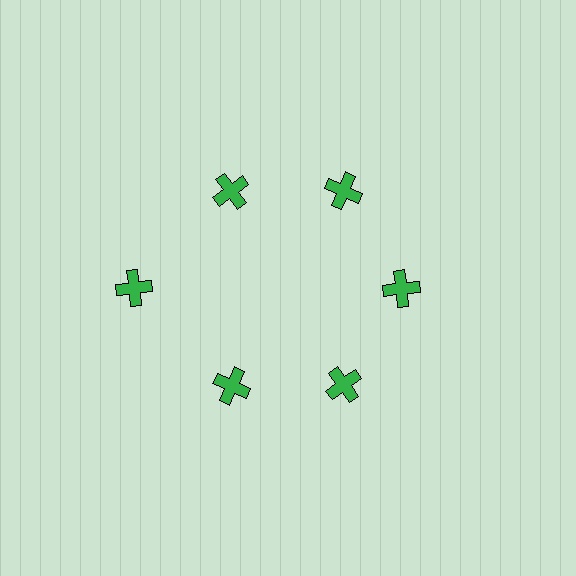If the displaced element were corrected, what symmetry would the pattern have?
It would have 6-fold rotational symmetry — the pattern would map onto itself every 60 degrees.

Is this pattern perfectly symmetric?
No. The 6 green crosses are arranged in a ring, but one element near the 9 o'clock position is pushed outward from the center, breaking the 6-fold rotational symmetry.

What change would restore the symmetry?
The symmetry would be restored by moving it inward, back onto the ring so that all 6 crosses sit at equal angles and equal distance from the center.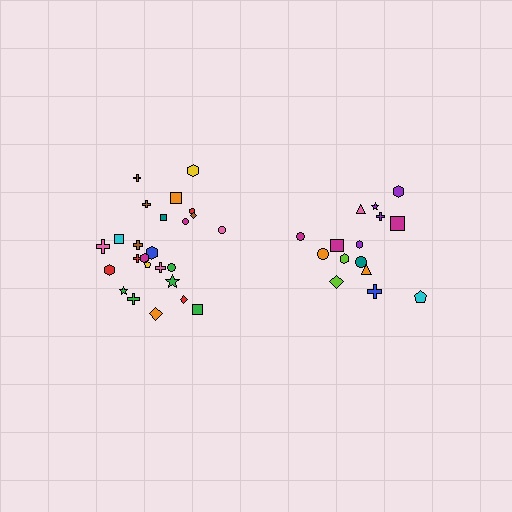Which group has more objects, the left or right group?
The left group.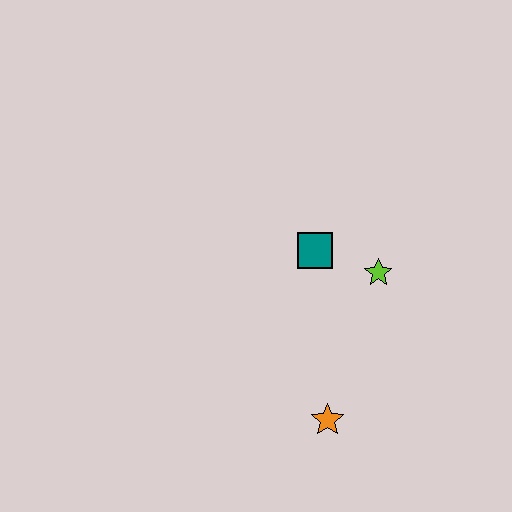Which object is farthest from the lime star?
The orange star is farthest from the lime star.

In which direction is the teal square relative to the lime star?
The teal square is to the left of the lime star.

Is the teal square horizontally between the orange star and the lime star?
No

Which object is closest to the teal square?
The lime star is closest to the teal square.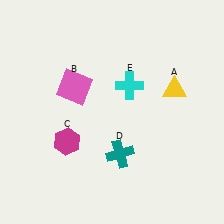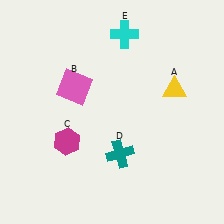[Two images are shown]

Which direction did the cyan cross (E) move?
The cyan cross (E) moved up.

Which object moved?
The cyan cross (E) moved up.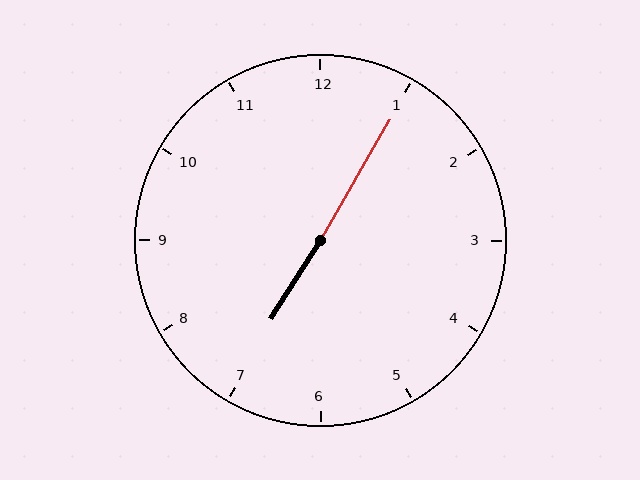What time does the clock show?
7:05.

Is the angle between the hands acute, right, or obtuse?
It is obtuse.